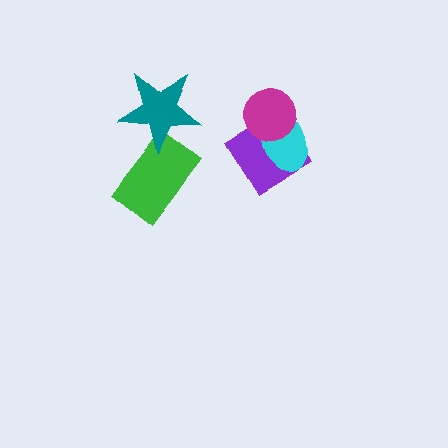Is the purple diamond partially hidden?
Yes, it is partially covered by another shape.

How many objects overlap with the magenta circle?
2 objects overlap with the magenta circle.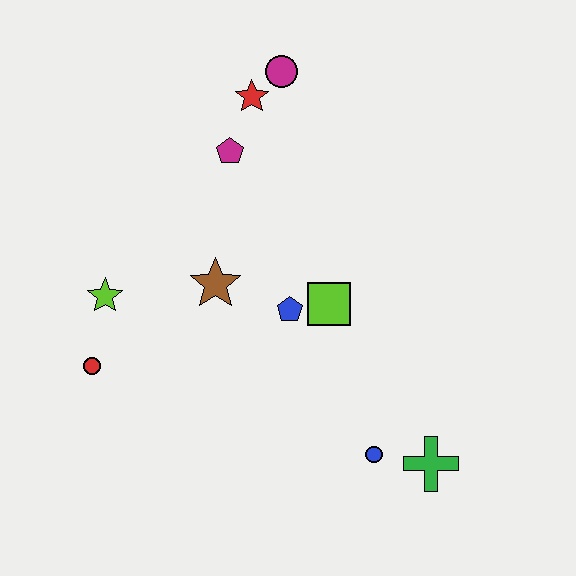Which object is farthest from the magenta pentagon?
The green cross is farthest from the magenta pentagon.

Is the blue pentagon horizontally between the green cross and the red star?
Yes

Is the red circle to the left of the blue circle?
Yes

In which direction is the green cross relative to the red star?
The green cross is below the red star.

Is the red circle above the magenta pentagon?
No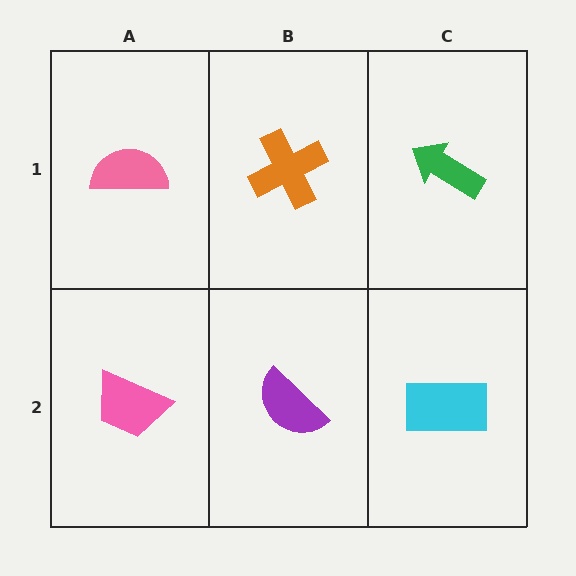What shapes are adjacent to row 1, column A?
A pink trapezoid (row 2, column A), an orange cross (row 1, column B).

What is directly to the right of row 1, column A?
An orange cross.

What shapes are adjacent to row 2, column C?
A green arrow (row 1, column C), a purple semicircle (row 2, column B).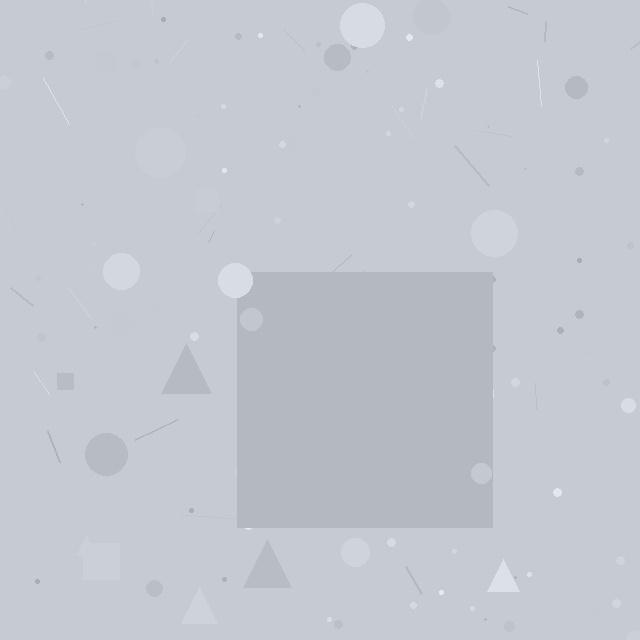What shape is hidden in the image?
A square is hidden in the image.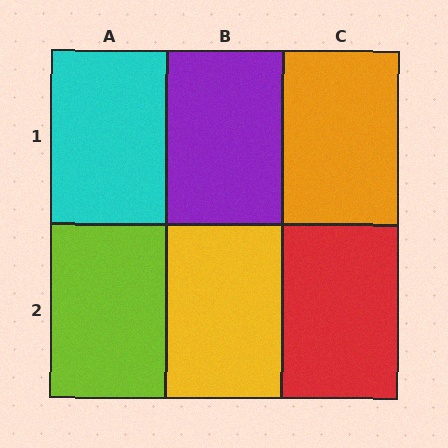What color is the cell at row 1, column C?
Orange.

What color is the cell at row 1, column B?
Purple.